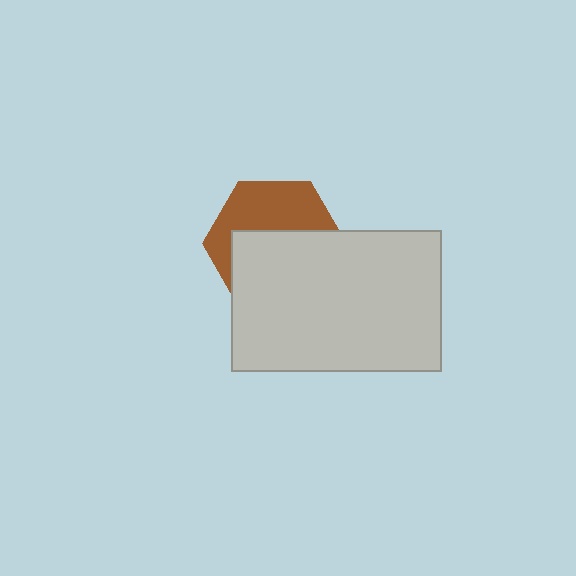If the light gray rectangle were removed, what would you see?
You would see the complete brown hexagon.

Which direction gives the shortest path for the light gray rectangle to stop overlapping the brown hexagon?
Moving down gives the shortest separation.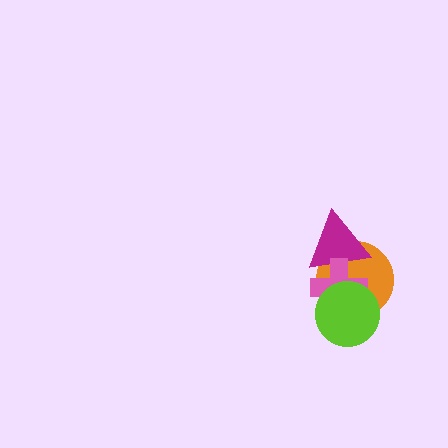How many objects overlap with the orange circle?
3 objects overlap with the orange circle.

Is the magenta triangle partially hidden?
Yes, it is partially covered by another shape.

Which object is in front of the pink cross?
The lime circle is in front of the pink cross.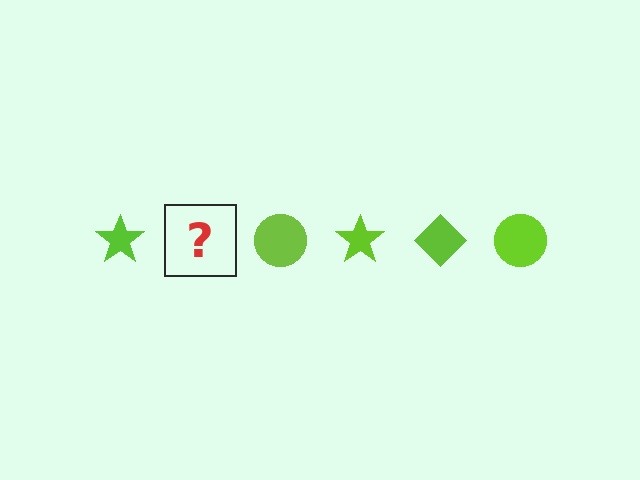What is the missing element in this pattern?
The missing element is a lime diamond.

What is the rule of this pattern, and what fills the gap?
The rule is that the pattern cycles through star, diamond, circle shapes in lime. The gap should be filled with a lime diamond.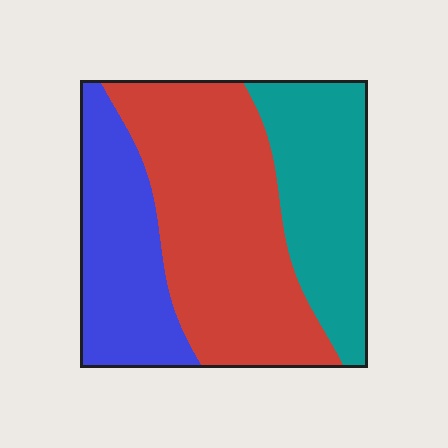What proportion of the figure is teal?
Teal takes up about one quarter (1/4) of the figure.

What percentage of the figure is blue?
Blue takes up between a quarter and a half of the figure.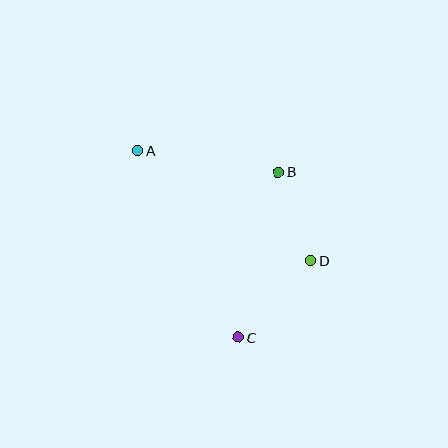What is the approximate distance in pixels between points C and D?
The distance between C and D is approximately 105 pixels.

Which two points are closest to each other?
Points B and D are closest to each other.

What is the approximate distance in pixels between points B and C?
The distance between B and C is approximately 170 pixels.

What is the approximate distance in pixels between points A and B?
The distance between A and B is approximately 142 pixels.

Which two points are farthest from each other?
Points A and C are farthest from each other.